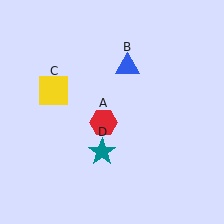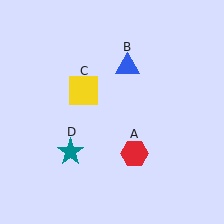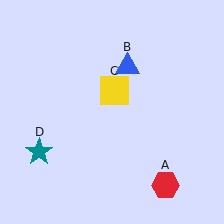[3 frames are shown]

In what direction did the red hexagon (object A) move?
The red hexagon (object A) moved down and to the right.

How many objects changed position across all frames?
3 objects changed position: red hexagon (object A), yellow square (object C), teal star (object D).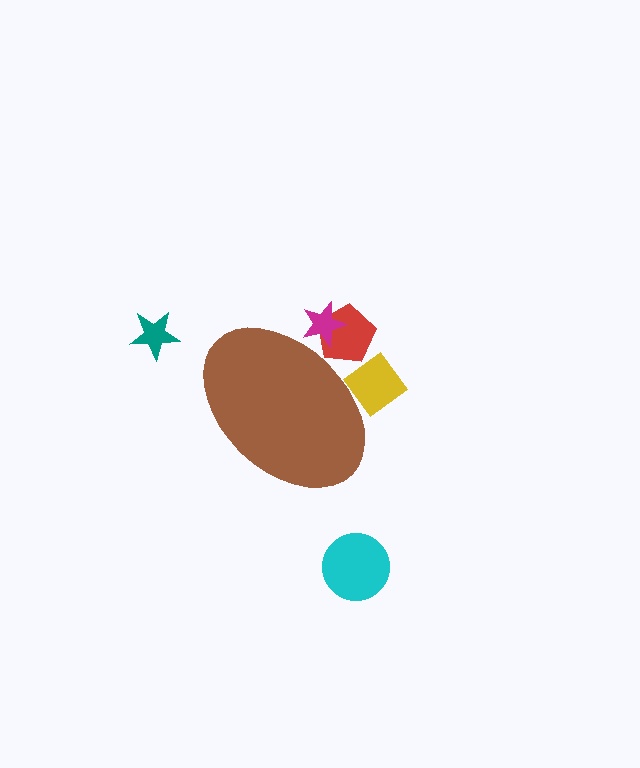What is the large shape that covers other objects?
A brown ellipse.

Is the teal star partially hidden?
No, the teal star is fully visible.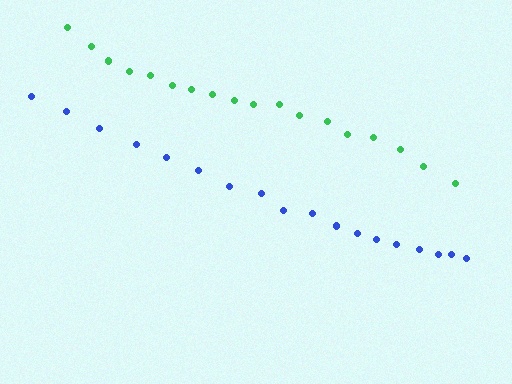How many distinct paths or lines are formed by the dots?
There are 2 distinct paths.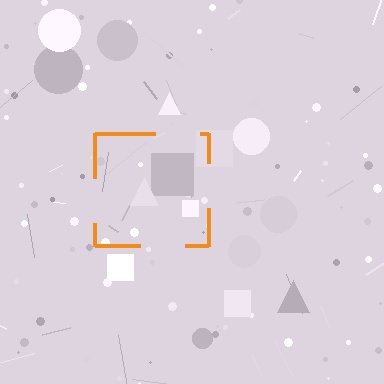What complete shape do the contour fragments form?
The contour fragments form a square.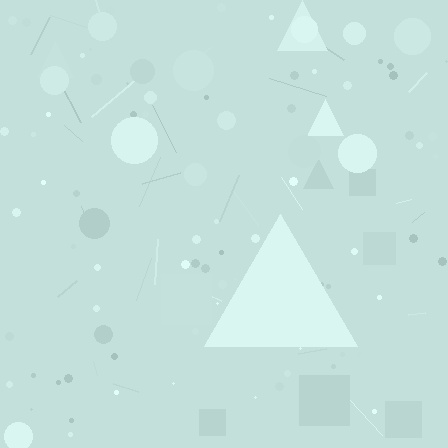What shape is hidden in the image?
A triangle is hidden in the image.